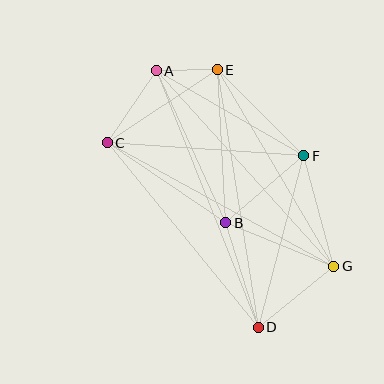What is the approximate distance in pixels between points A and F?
The distance between A and F is approximately 170 pixels.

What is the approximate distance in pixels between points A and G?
The distance between A and G is approximately 264 pixels.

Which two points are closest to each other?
Points A and E are closest to each other.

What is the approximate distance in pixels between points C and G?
The distance between C and G is approximately 258 pixels.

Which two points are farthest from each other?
Points A and D are farthest from each other.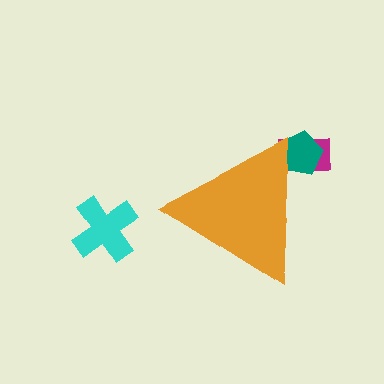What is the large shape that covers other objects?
An orange triangle.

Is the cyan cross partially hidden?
No, the cyan cross is fully visible.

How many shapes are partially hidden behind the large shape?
2 shapes are partially hidden.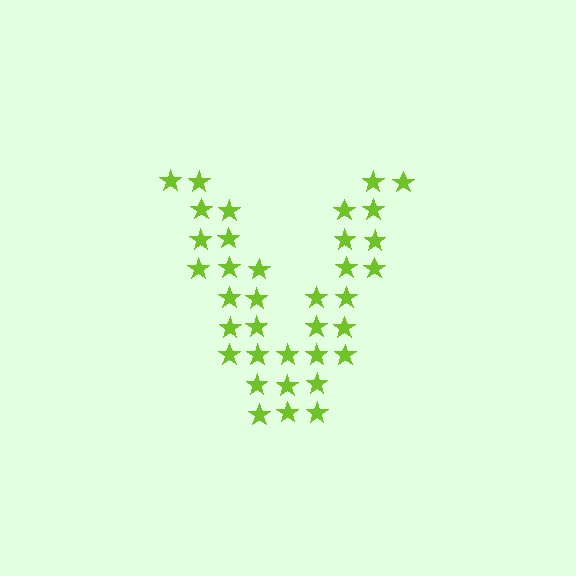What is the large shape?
The large shape is the letter V.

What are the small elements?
The small elements are stars.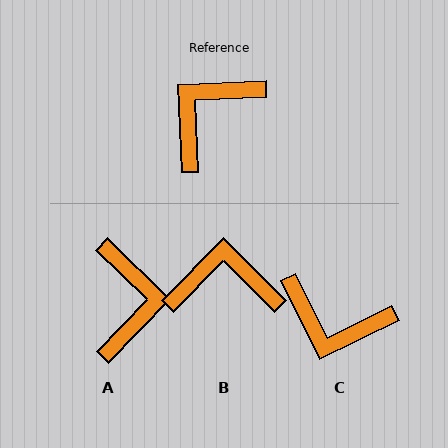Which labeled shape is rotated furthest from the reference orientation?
A, about 137 degrees away.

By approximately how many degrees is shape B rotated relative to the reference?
Approximately 48 degrees clockwise.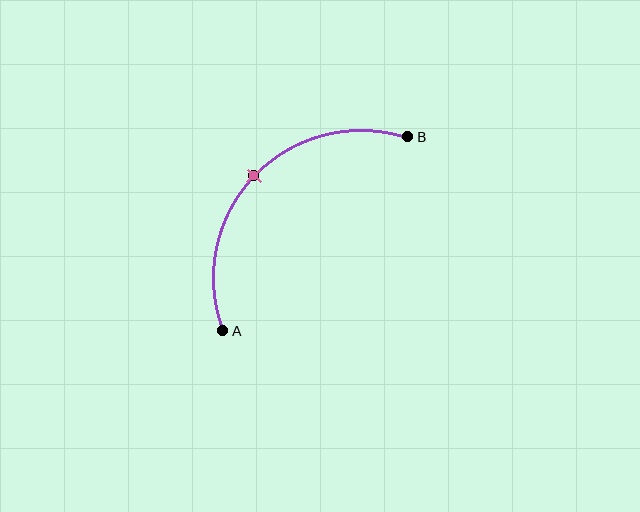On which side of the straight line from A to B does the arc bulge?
The arc bulges above and to the left of the straight line connecting A and B.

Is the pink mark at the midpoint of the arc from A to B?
Yes. The pink mark lies on the arc at equal arc-length from both A and B — it is the arc midpoint.